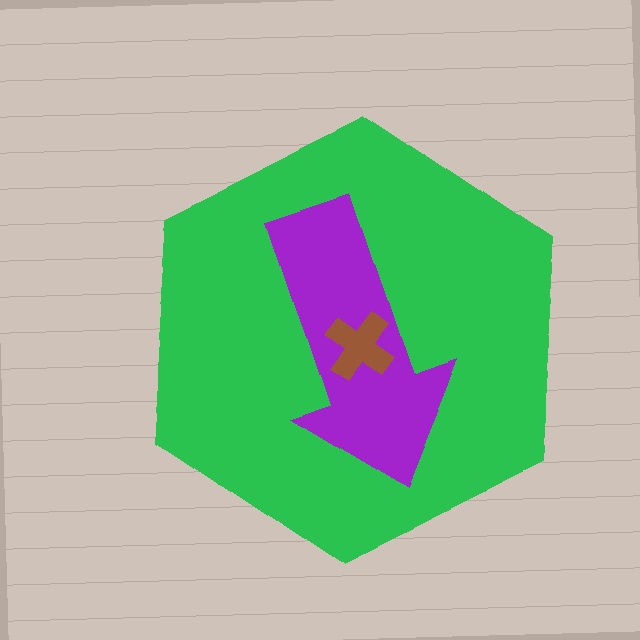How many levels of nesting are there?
3.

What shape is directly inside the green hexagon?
The purple arrow.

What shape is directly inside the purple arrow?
The brown cross.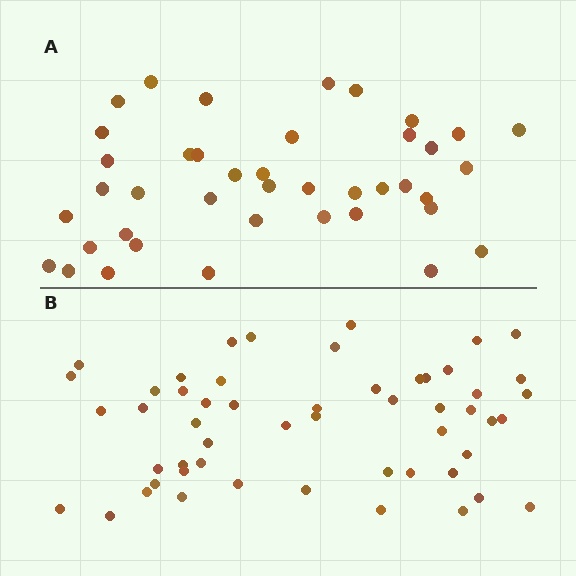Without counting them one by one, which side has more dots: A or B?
Region B (the bottom region) has more dots.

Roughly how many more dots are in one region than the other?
Region B has roughly 12 or so more dots than region A.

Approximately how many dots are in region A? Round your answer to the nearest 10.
About 40 dots. (The exact count is 41, which rounds to 40.)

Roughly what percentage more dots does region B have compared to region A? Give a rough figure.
About 30% more.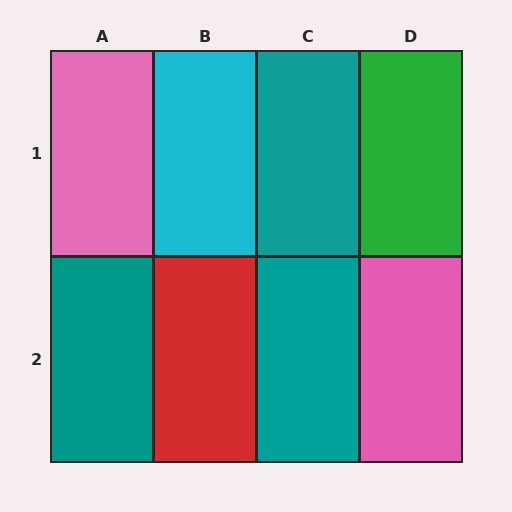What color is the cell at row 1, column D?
Green.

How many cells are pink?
2 cells are pink.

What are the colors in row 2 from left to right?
Teal, red, teal, pink.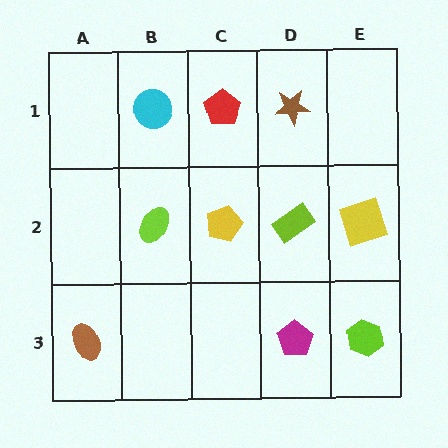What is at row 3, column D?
A magenta pentagon.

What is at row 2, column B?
A lime ellipse.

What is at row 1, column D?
A brown star.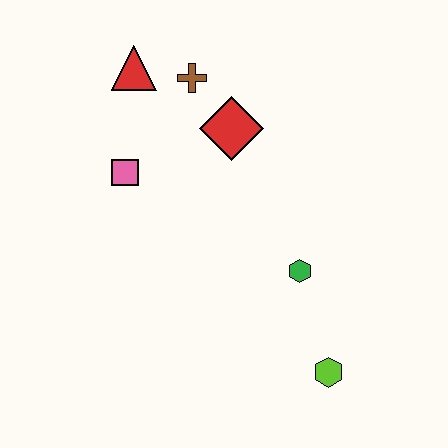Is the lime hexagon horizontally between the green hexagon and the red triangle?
No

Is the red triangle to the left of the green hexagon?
Yes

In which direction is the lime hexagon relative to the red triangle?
The lime hexagon is below the red triangle.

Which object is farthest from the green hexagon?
The red triangle is farthest from the green hexagon.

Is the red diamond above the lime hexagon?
Yes